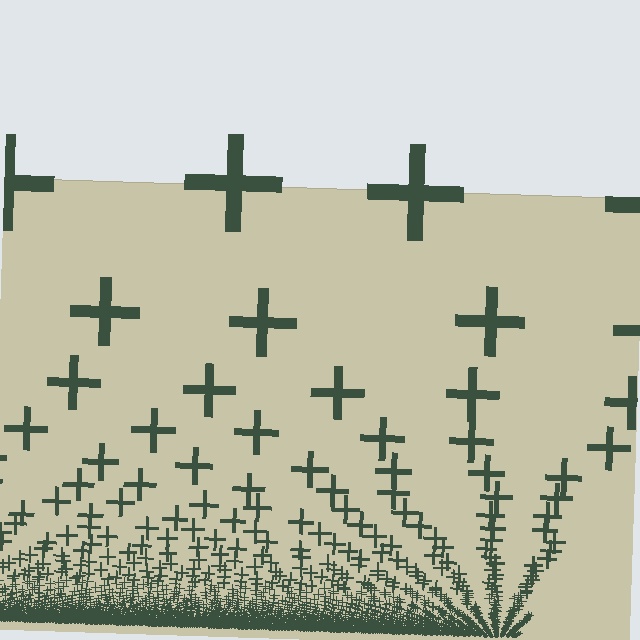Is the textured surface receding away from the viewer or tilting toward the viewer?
The surface appears to tilt toward the viewer. Texture elements get larger and sparser toward the top.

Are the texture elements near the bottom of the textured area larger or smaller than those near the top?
Smaller. The gradient is inverted — elements near the bottom are smaller and denser.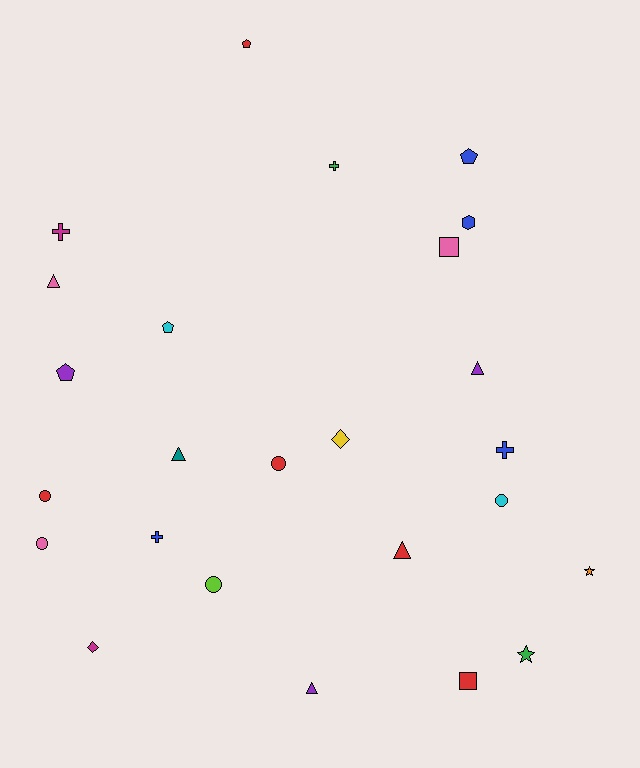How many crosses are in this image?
There are 4 crosses.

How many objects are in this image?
There are 25 objects.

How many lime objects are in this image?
There is 1 lime object.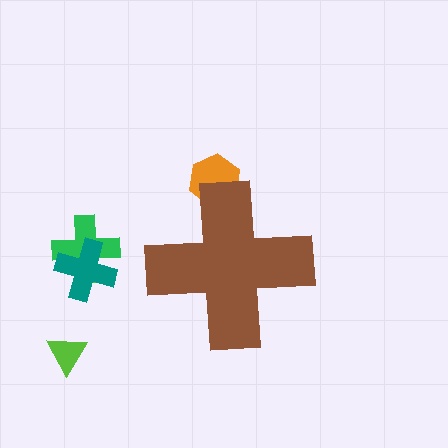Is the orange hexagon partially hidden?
Yes, the orange hexagon is partially hidden behind the brown cross.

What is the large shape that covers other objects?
A brown cross.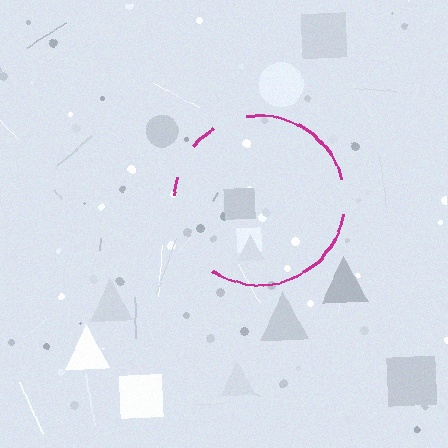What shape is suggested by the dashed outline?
The dashed outline suggests a circle.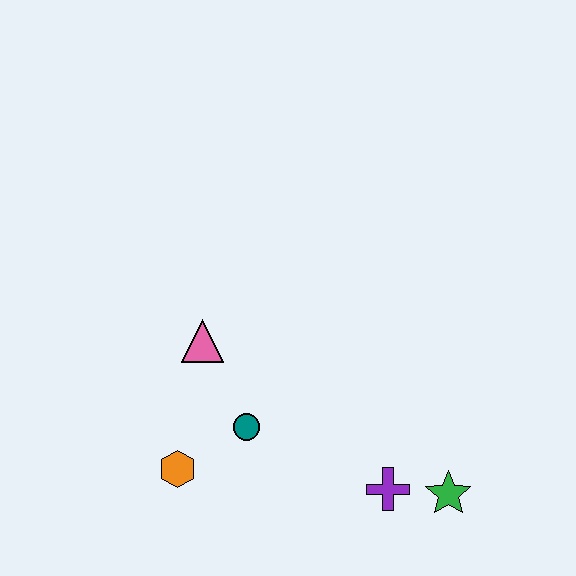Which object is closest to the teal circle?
The orange hexagon is closest to the teal circle.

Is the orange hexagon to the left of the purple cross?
Yes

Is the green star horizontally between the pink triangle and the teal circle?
No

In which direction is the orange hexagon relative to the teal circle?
The orange hexagon is to the left of the teal circle.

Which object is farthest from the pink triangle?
The green star is farthest from the pink triangle.